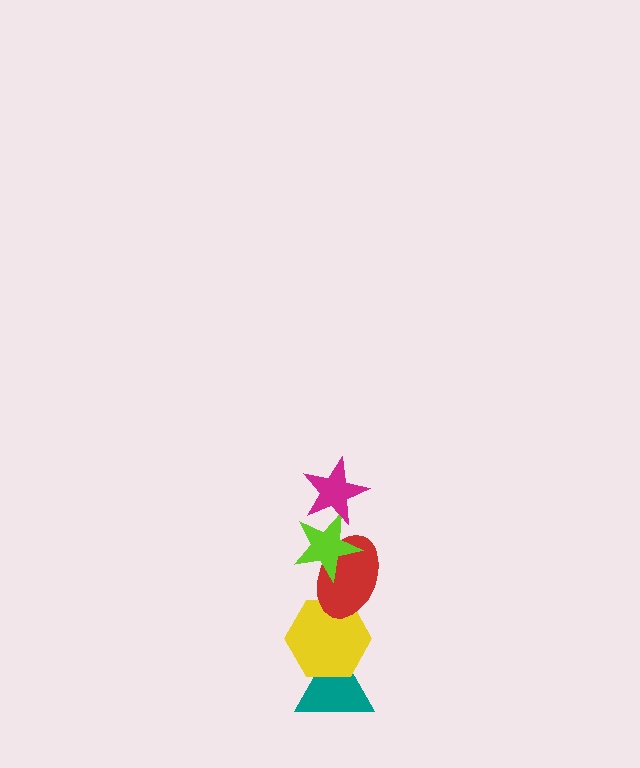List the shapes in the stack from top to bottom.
From top to bottom: the magenta star, the lime star, the red ellipse, the yellow hexagon, the teal triangle.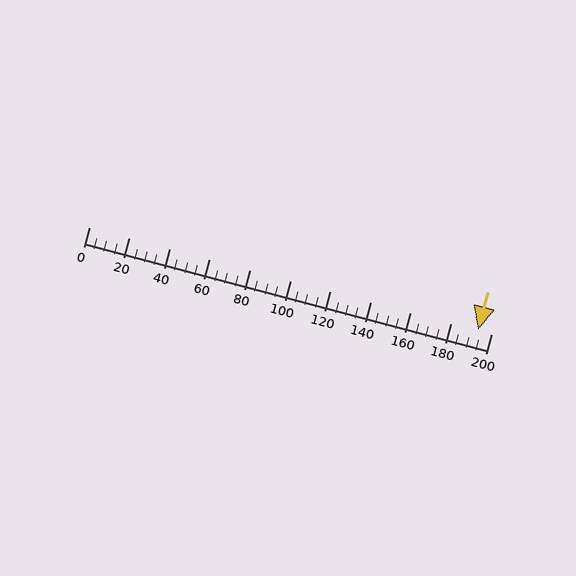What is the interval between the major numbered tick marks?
The major tick marks are spaced 20 units apart.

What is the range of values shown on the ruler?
The ruler shows values from 0 to 200.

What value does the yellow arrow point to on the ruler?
The yellow arrow points to approximately 193.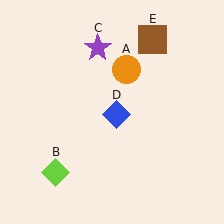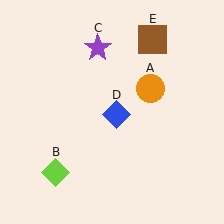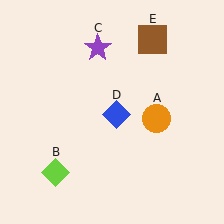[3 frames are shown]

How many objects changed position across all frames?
1 object changed position: orange circle (object A).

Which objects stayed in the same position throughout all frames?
Lime diamond (object B) and purple star (object C) and blue diamond (object D) and brown square (object E) remained stationary.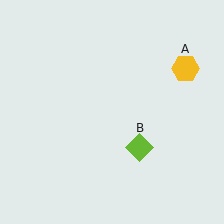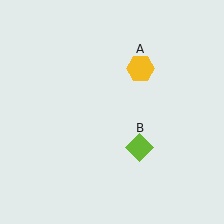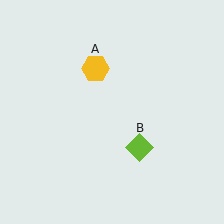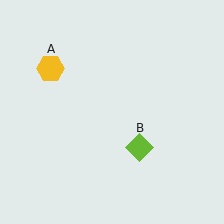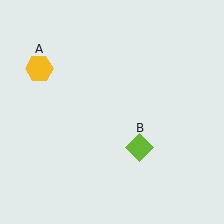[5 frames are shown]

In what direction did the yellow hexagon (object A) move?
The yellow hexagon (object A) moved left.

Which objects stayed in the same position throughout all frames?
Lime diamond (object B) remained stationary.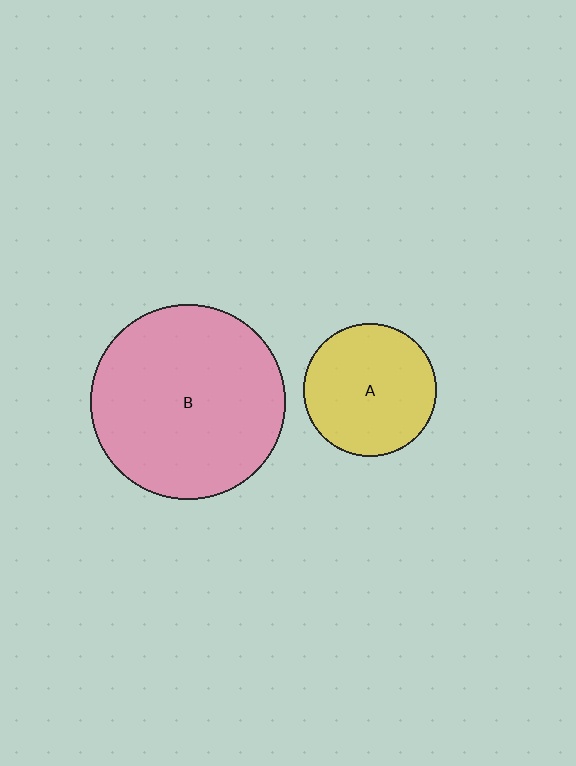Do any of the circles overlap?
No, none of the circles overlap.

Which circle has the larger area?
Circle B (pink).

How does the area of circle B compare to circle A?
Approximately 2.1 times.